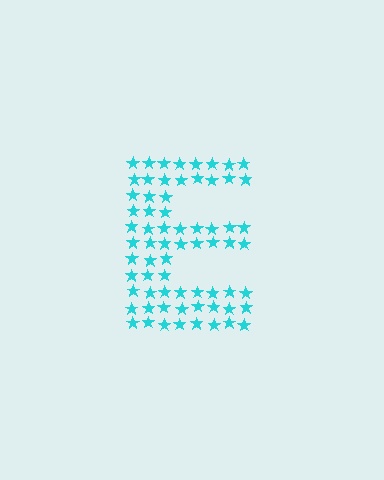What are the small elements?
The small elements are stars.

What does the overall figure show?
The overall figure shows the letter E.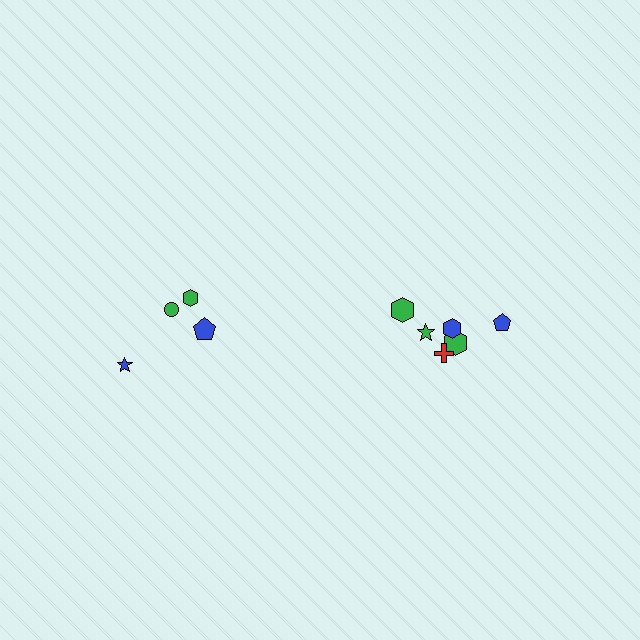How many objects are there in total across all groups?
There are 10 objects.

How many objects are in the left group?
There are 4 objects.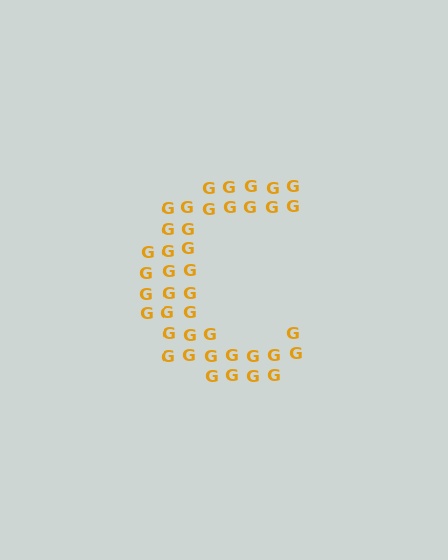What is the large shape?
The large shape is the letter C.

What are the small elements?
The small elements are letter G's.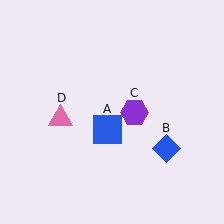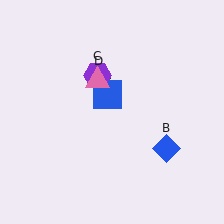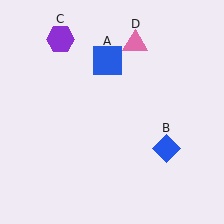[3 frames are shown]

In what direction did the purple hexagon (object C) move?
The purple hexagon (object C) moved up and to the left.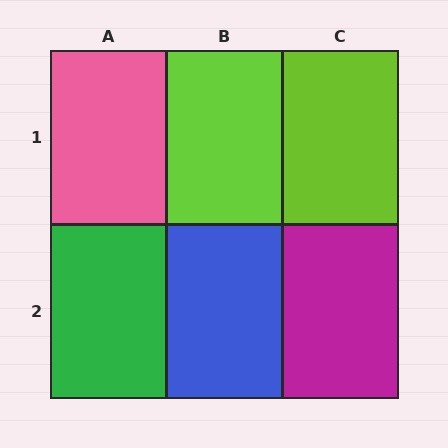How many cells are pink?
1 cell is pink.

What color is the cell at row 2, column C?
Magenta.